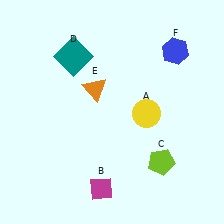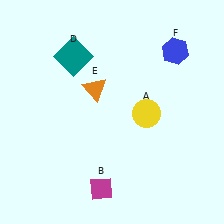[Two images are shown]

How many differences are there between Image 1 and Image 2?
There is 1 difference between the two images.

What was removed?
The lime pentagon (C) was removed in Image 2.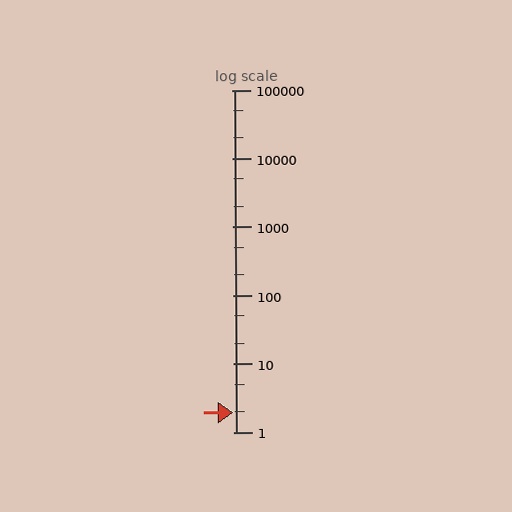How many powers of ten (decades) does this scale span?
The scale spans 5 decades, from 1 to 100000.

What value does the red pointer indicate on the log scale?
The pointer indicates approximately 1.9.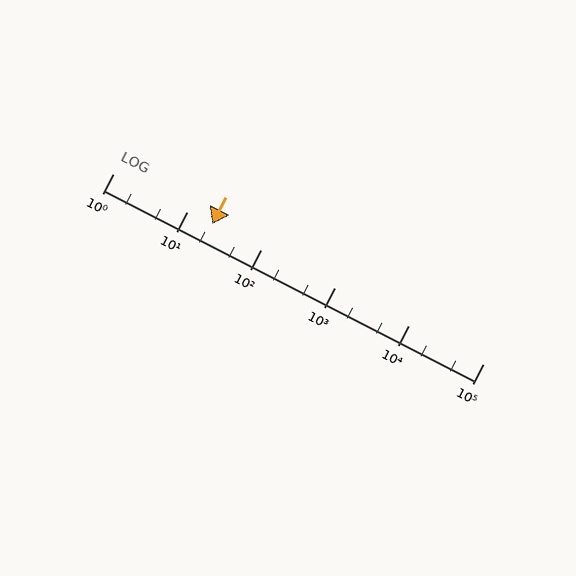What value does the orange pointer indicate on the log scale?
The pointer indicates approximately 22.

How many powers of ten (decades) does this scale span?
The scale spans 5 decades, from 1 to 100000.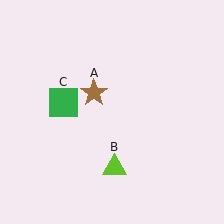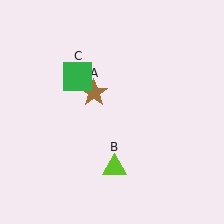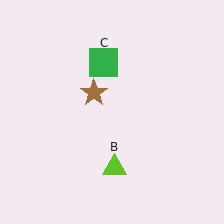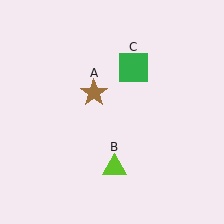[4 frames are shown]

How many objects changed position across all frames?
1 object changed position: green square (object C).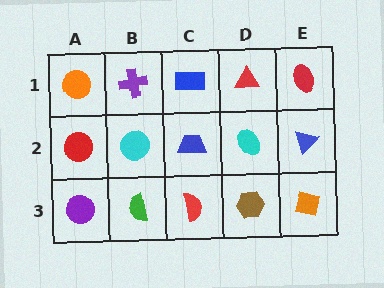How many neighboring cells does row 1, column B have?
3.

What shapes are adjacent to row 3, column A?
A red circle (row 2, column A), a green semicircle (row 3, column B).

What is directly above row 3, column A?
A red circle.